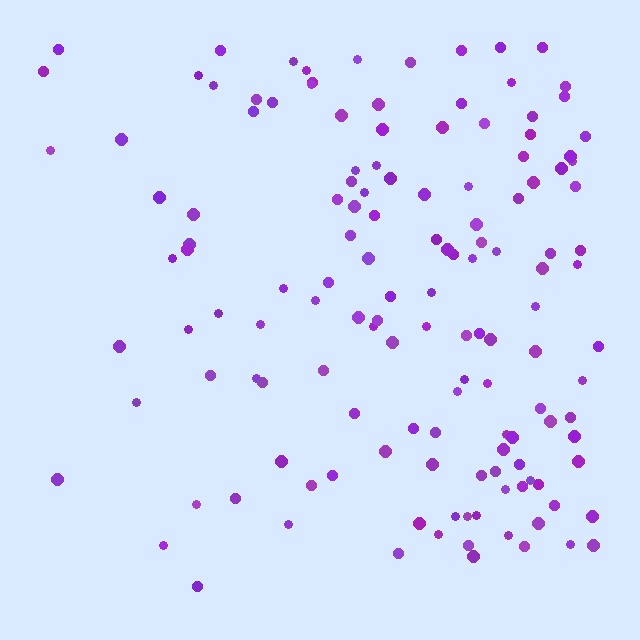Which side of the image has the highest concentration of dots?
The right.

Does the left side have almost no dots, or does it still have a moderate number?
Still a moderate number, just noticeably fewer than the right.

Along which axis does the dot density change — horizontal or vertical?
Horizontal.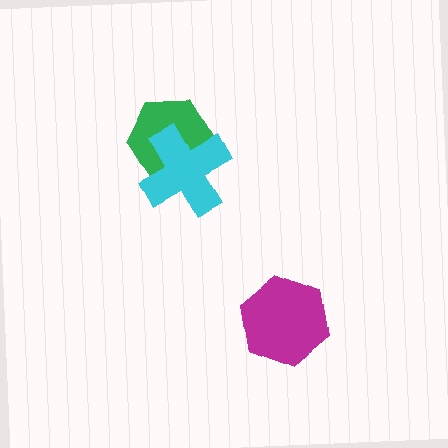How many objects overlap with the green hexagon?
1 object overlaps with the green hexagon.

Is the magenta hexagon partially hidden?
No, no other shape covers it.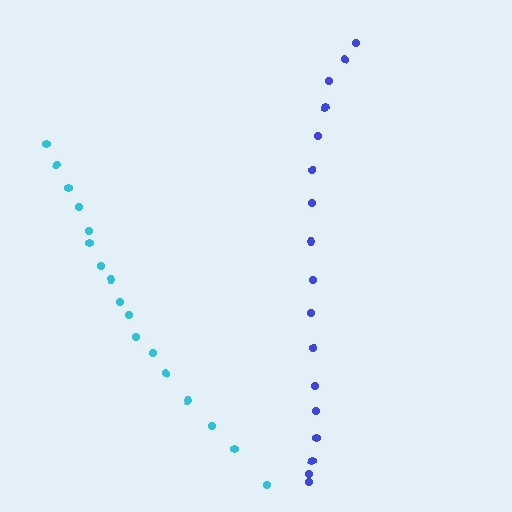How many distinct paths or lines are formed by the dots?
There are 2 distinct paths.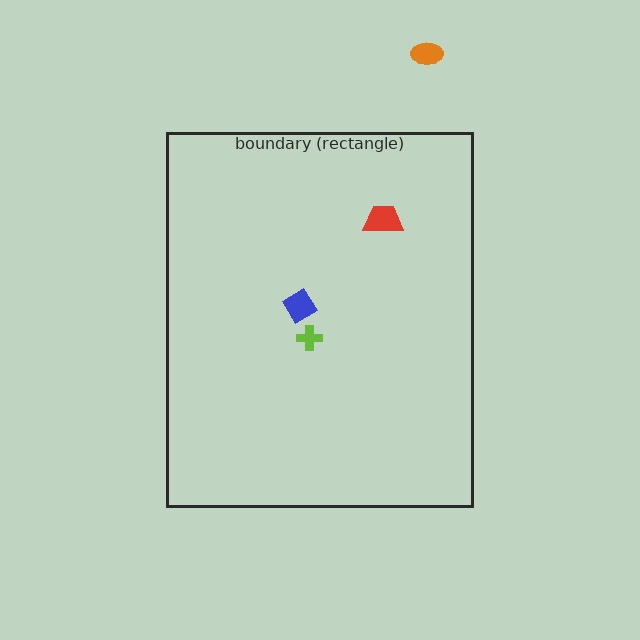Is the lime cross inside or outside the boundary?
Inside.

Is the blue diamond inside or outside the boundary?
Inside.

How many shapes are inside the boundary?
3 inside, 1 outside.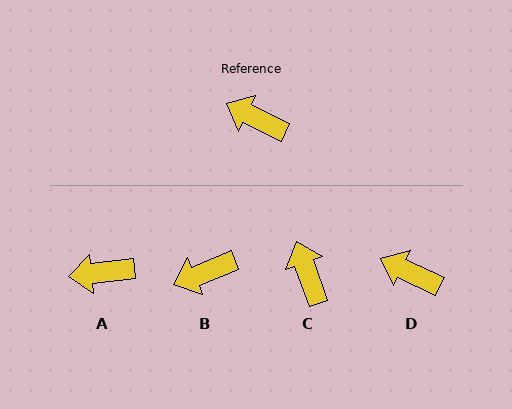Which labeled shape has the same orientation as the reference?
D.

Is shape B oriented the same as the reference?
No, it is off by about 48 degrees.